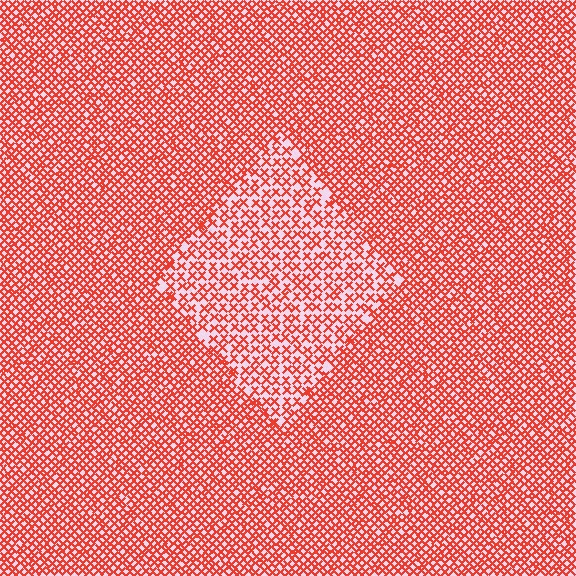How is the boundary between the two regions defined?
The boundary is defined by a change in element density (approximately 1.7x ratio). All elements are the same color, size, and shape.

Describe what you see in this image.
The image contains small red elements arranged at two different densities. A diamond-shaped region is visible where the elements are less densely packed than the surrounding area.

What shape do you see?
I see a diamond.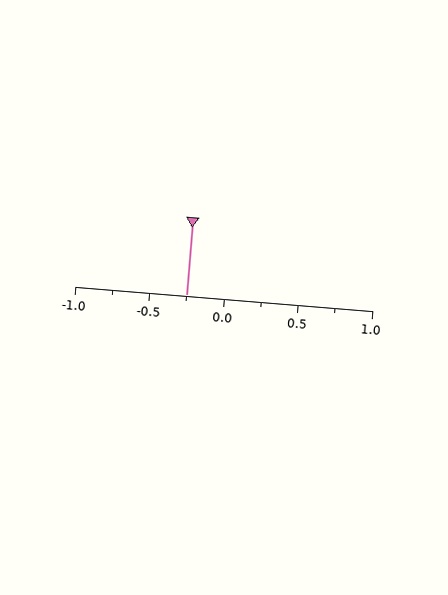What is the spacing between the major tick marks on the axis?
The major ticks are spaced 0.5 apart.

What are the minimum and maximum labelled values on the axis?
The axis runs from -1.0 to 1.0.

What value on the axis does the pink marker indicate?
The marker indicates approximately -0.25.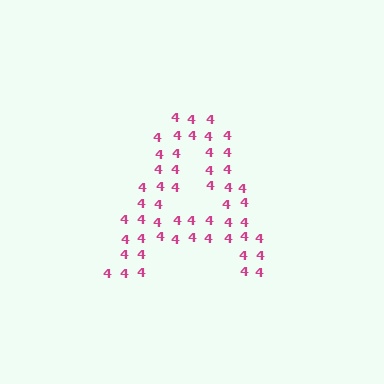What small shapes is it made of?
It is made of small digit 4's.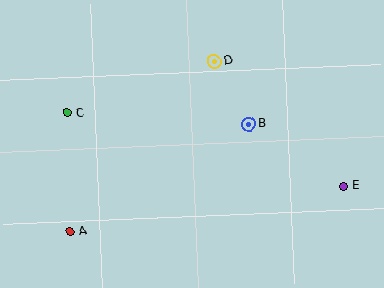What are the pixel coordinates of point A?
Point A is at (70, 231).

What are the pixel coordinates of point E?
Point E is at (343, 186).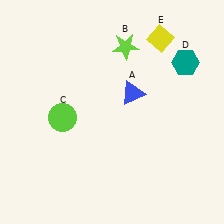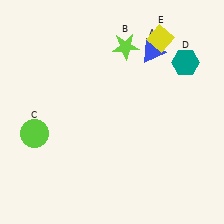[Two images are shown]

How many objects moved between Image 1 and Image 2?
2 objects moved between the two images.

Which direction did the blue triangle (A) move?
The blue triangle (A) moved up.